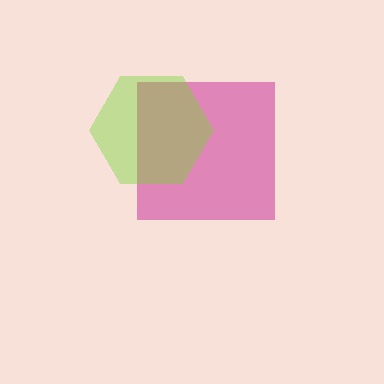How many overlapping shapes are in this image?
There are 2 overlapping shapes in the image.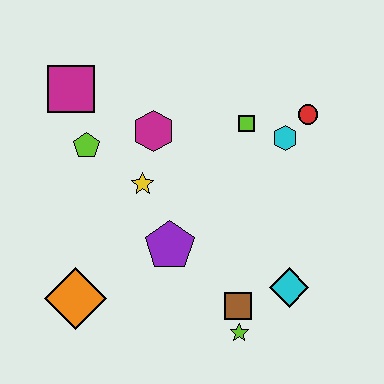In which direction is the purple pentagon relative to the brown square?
The purple pentagon is to the left of the brown square.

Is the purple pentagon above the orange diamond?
Yes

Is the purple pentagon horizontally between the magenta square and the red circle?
Yes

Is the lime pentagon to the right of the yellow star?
No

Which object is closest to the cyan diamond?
The brown square is closest to the cyan diamond.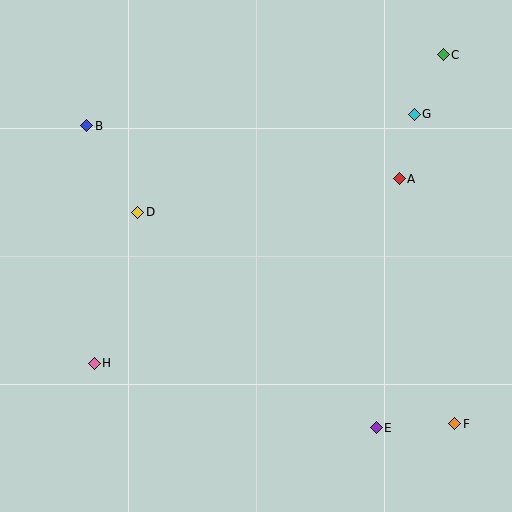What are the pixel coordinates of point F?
Point F is at (455, 424).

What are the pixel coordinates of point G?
Point G is at (414, 114).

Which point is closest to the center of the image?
Point D at (138, 212) is closest to the center.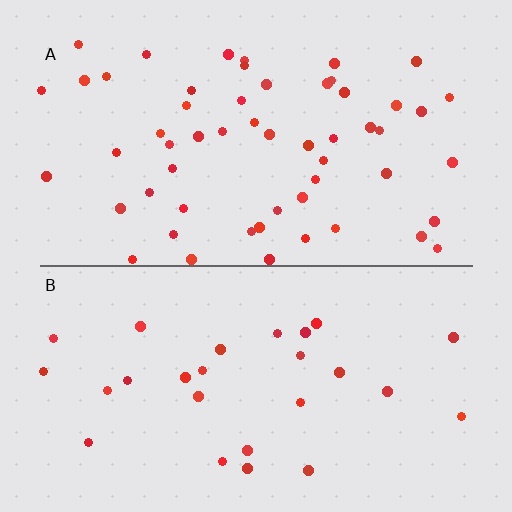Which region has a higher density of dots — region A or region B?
A (the top).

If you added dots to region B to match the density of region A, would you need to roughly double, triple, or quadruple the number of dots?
Approximately double.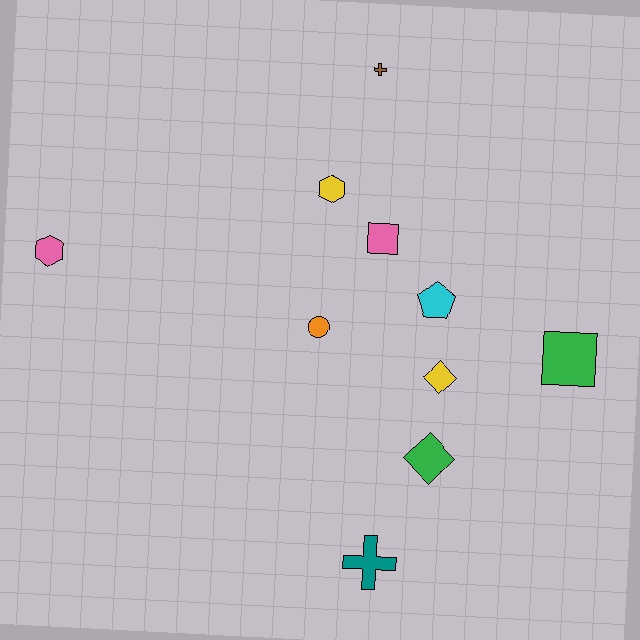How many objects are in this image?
There are 10 objects.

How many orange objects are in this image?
There is 1 orange object.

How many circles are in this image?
There is 1 circle.